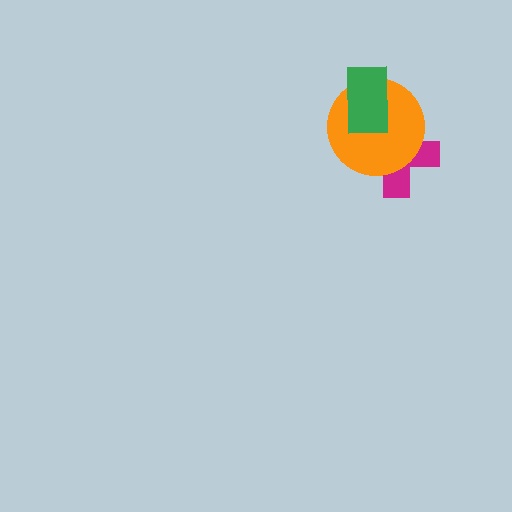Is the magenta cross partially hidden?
Yes, it is partially covered by another shape.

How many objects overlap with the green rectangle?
2 objects overlap with the green rectangle.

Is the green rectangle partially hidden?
No, no other shape covers it.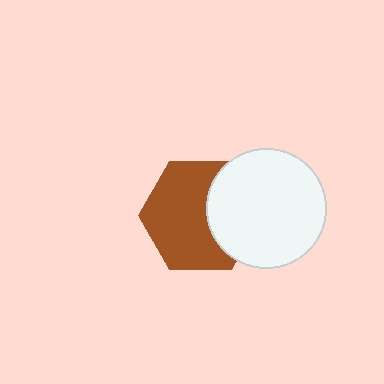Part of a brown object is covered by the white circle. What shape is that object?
It is a hexagon.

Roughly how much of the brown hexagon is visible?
Most of it is visible (roughly 66%).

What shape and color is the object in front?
The object in front is a white circle.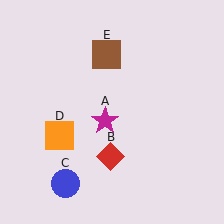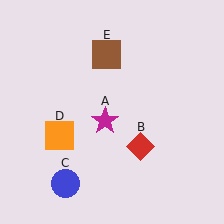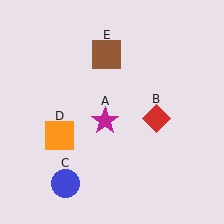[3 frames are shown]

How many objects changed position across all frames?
1 object changed position: red diamond (object B).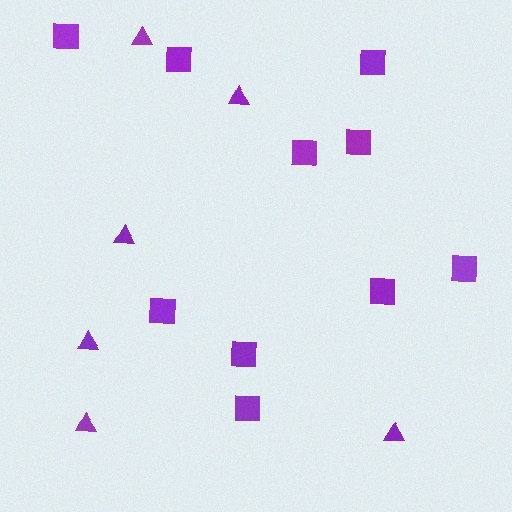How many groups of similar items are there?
There are 2 groups: one group of triangles (6) and one group of squares (10).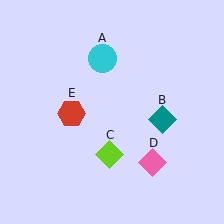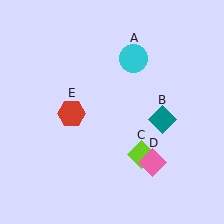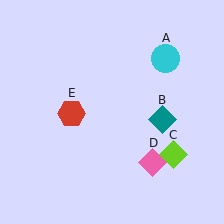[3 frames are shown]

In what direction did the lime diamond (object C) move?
The lime diamond (object C) moved right.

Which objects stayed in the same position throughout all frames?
Teal diamond (object B) and pink diamond (object D) and red hexagon (object E) remained stationary.